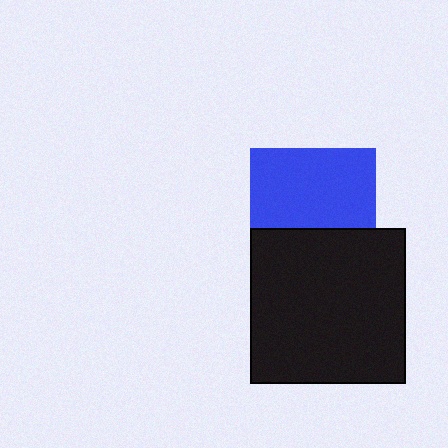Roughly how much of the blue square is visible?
About half of it is visible (roughly 63%).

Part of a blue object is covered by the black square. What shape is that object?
It is a square.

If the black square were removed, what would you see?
You would see the complete blue square.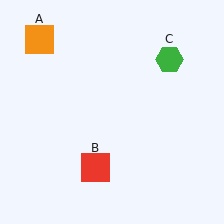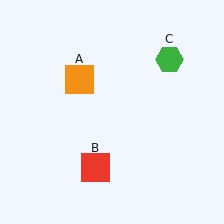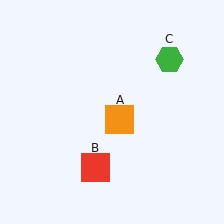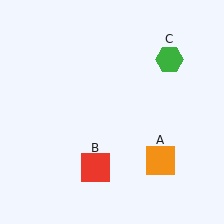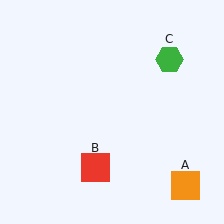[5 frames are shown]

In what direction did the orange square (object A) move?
The orange square (object A) moved down and to the right.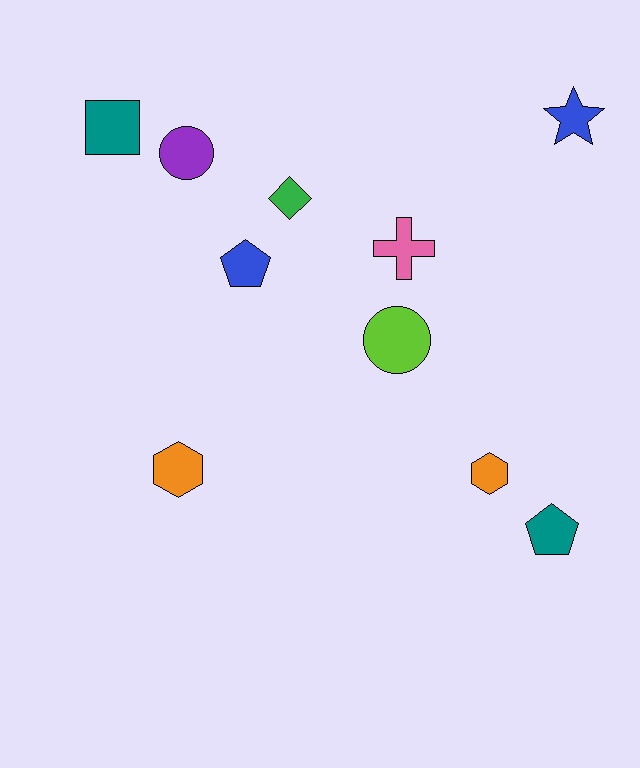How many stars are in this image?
There is 1 star.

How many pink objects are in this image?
There is 1 pink object.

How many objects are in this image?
There are 10 objects.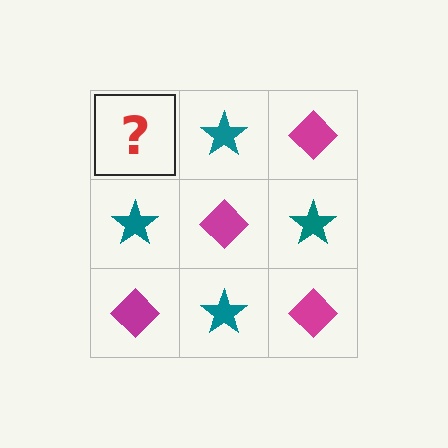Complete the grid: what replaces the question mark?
The question mark should be replaced with a magenta diamond.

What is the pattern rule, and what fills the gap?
The rule is that it alternates magenta diamond and teal star in a checkerboard pattern. The gap should be filled with a magenta diamond.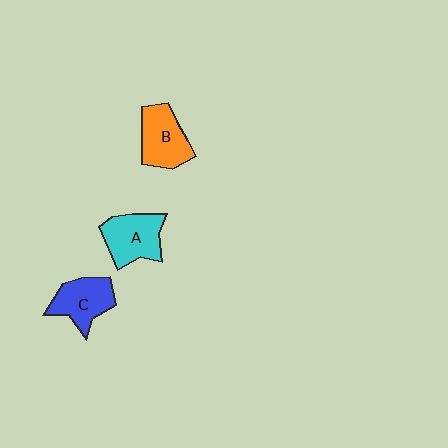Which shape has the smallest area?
Shape C (blue).